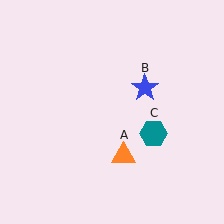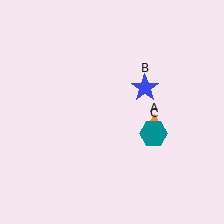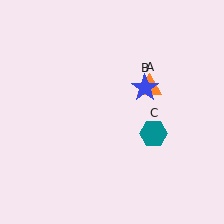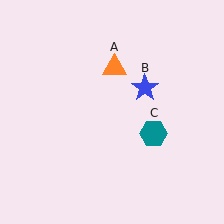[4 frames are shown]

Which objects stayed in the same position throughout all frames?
Blue star (object B) and teal hexagon (object C) remained stationary.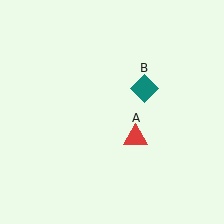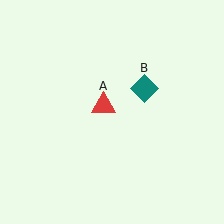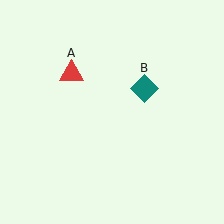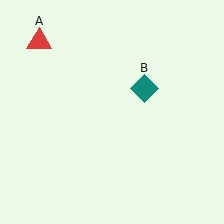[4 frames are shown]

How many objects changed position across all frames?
1 object changed position: red triangle (object A).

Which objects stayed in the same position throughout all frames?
Teal diamond (object B) remained stationary.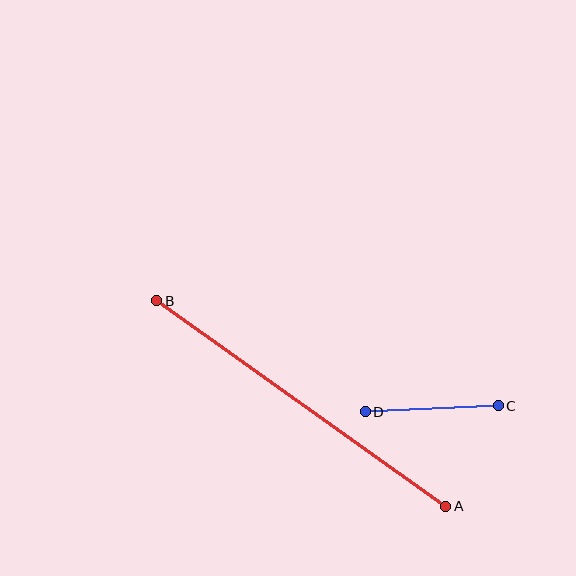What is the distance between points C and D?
The distance is approximately 133 pixels.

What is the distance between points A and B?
The distance is approximately 355 pixels.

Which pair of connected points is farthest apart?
Points A and B are farthest apart.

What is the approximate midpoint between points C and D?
The midpoint is at approximately (432, 409) pixels.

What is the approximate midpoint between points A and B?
The midpoint is at approximately (301, 404) pixels.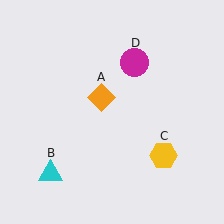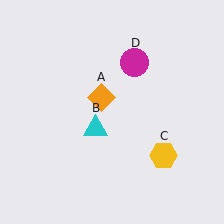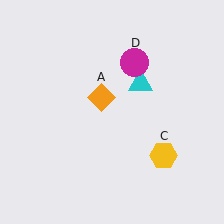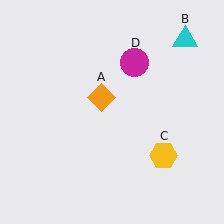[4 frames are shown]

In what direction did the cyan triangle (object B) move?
The cyan triangle (object B) moved up and to the right.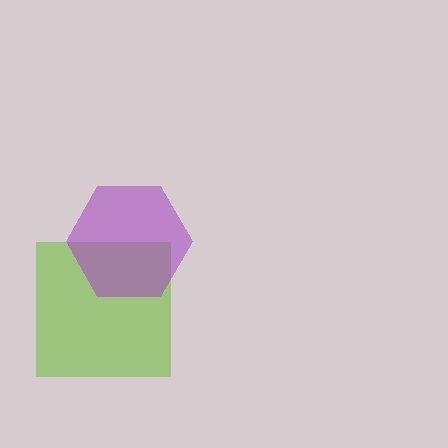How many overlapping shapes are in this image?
There are 2 overlapping shapes in the image.